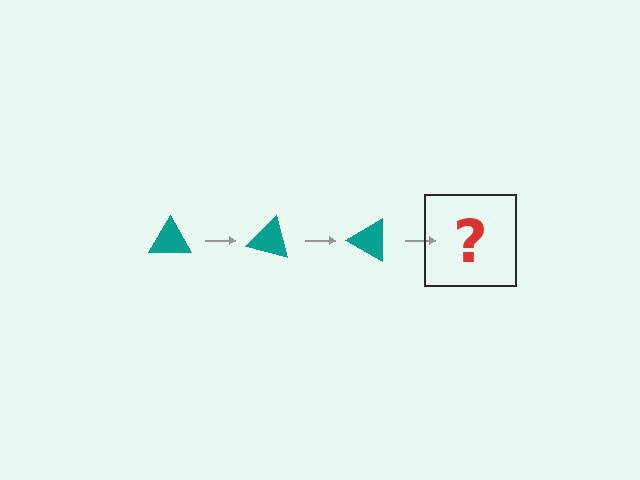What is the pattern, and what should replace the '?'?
The pattern is that the triangle rotates 15 degrees each step. The '?' should be a teal triangle rotated 45 degrees.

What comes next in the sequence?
The next element should be a teal triangle rotated 45 degrees.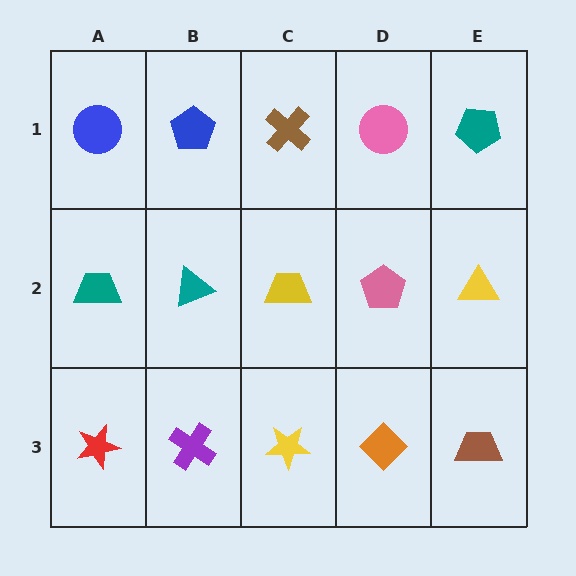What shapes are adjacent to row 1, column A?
A teal trapezoid (row 2, column A), a blue pentagon (row 1, column B).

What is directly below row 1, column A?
A teal trapezoid.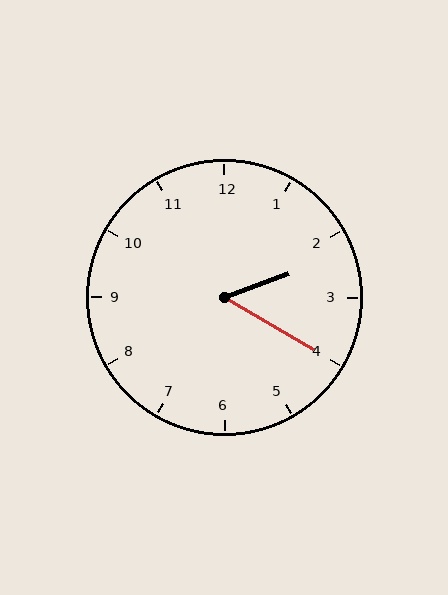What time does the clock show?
2:20.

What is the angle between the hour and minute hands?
Approximately 50 degrees.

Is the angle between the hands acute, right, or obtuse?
It is acute.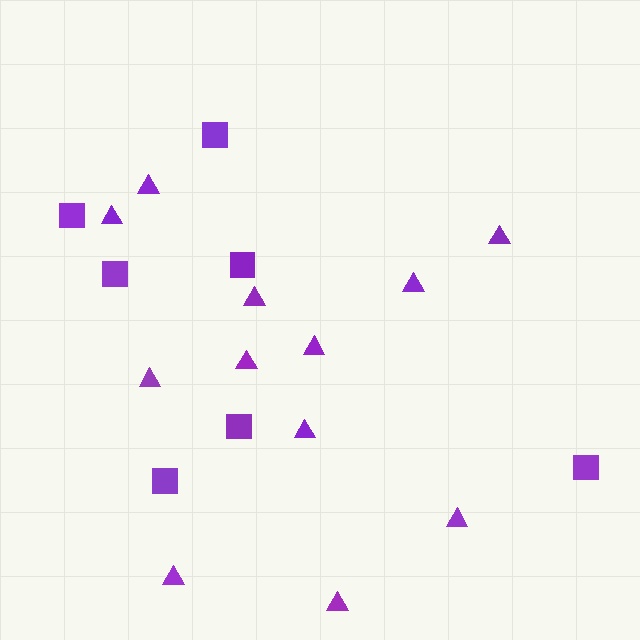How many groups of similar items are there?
There are 2 groups: one group of squares (7) and one group of triangles (12).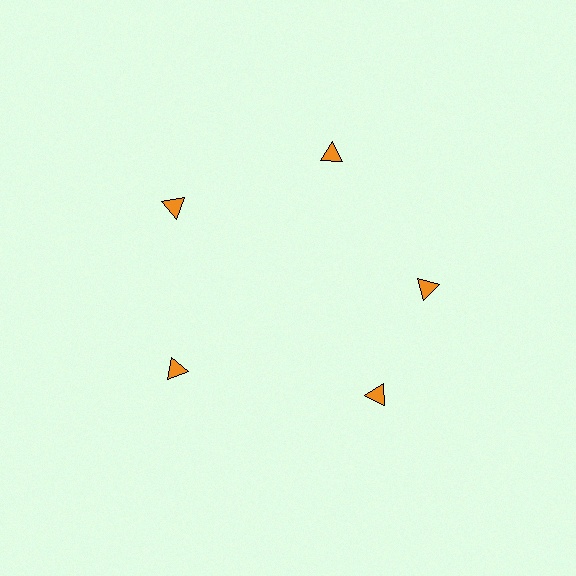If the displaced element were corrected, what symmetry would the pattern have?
It would have 5-fold rotational symmetry — the pattern would map onto itself every 72 degrees.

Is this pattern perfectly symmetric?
No. The 5 orange triangles are arranged in a ring, but one element near the 5 o'clock position is rotated out of alignment along the ring, breaking the 5-fold rotational symmetry.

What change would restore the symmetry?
The symmetry would be restored by rotating it back into even spacing with its neighbors so that all 5 triangles sit at equal angles and equal distance from the center.